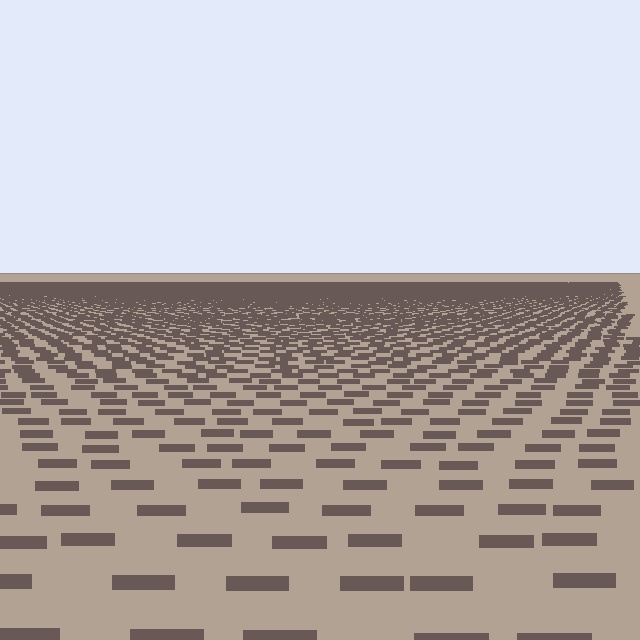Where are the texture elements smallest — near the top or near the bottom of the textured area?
Near the top.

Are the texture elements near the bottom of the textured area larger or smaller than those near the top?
Larger. Near the bottom, elements are closer to the viewer and appear at a bigger on-screen size.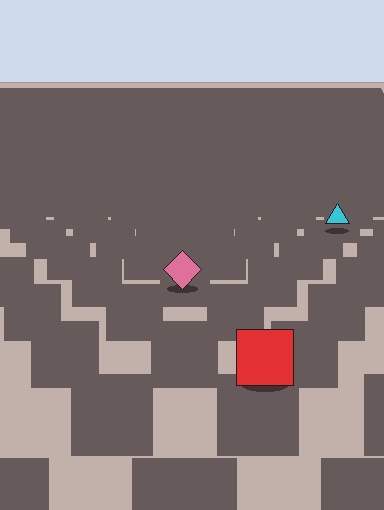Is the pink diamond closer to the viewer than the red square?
No. The red square is closer — you can tell from the texture gradient: the ground texture is coarser near it.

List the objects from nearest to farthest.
From nearest to farthest: the red square, the pink diamond, the cyan triangle.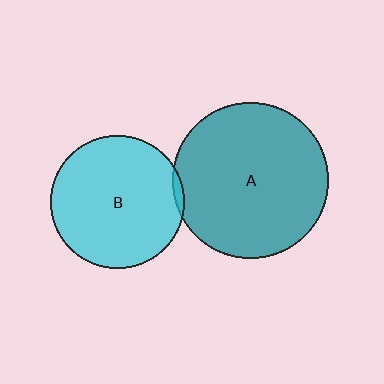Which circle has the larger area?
Circle A (teal).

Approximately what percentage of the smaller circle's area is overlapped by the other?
Approximately 5%.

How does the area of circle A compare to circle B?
Approximately 1.4 times.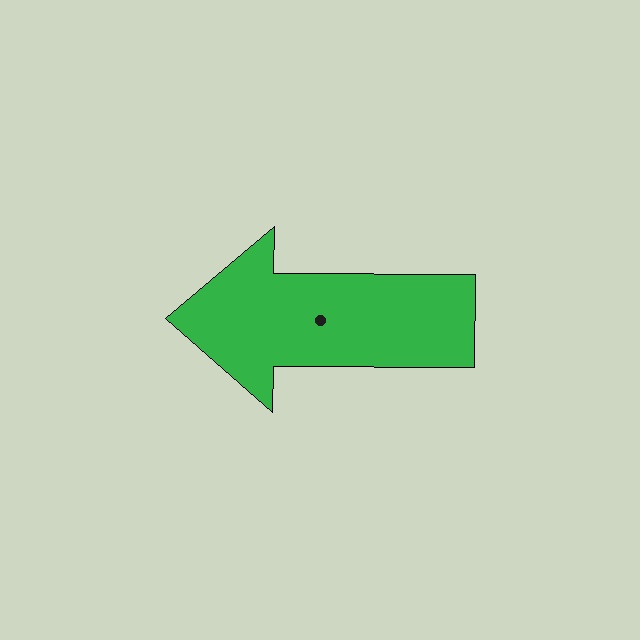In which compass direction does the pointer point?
West.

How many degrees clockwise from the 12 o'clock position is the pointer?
Approximately 270 degrees.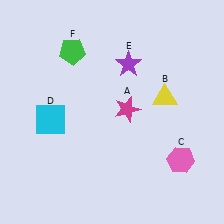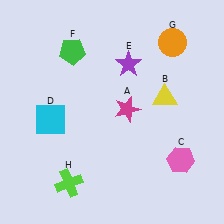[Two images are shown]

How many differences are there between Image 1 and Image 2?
There are 2 differences between the two images.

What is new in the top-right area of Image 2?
An orange circle (G) was added in the top-right area of Image 2.